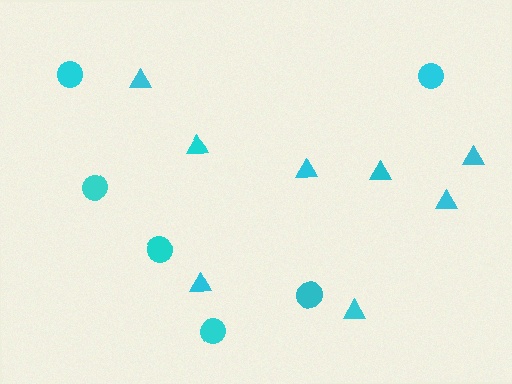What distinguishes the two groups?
There are 2 groups: one group of triangles (8) and one group of circles (6).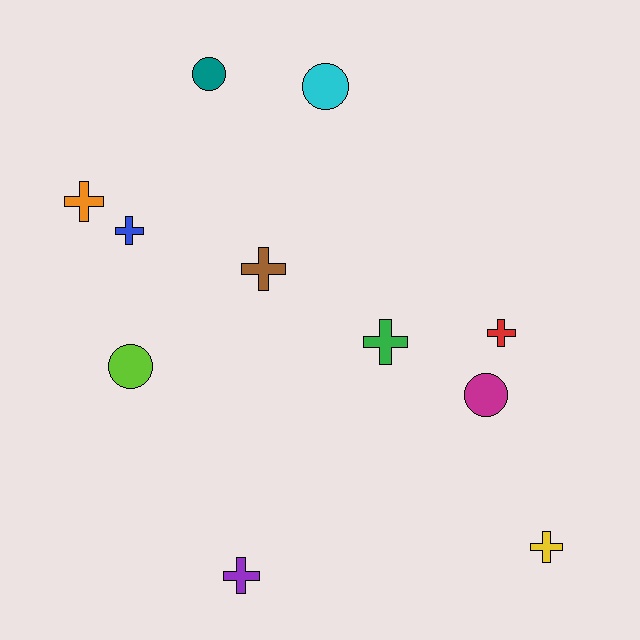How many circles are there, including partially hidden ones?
There are 4 circles.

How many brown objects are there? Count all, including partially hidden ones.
There is 1 brown object.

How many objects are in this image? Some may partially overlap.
There are 11 objects.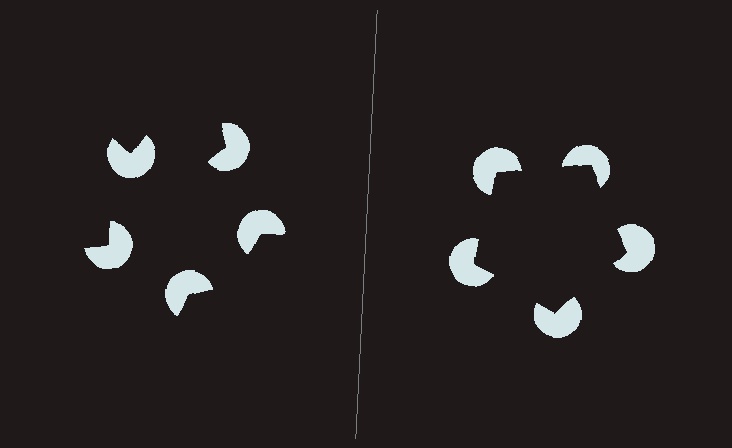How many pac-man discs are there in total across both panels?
10 — 5 on each side.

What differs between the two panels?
The pac-man discs are positioned identically on both sides; only the wedge orientations differ. On the right they align to a pentagon; on the left they are misaligned.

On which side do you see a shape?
An illusory pentagon appears on the right side. On the left side the wedge cuts are rotated, so no coherent shape forms.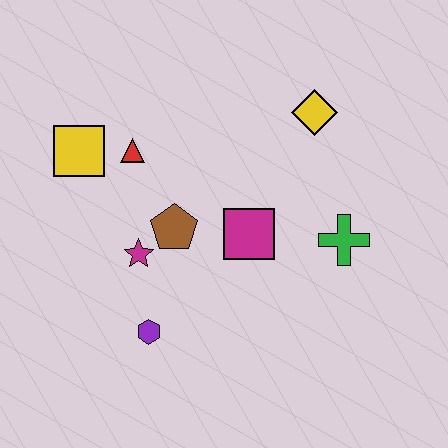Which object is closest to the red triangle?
The yellow square is closest to the red triangle.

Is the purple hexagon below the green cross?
Yes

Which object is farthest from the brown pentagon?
The yellow diamond is farthest from the brown pentagon.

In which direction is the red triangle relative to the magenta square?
The red triangle is to the left of the magenta square.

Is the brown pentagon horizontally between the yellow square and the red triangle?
No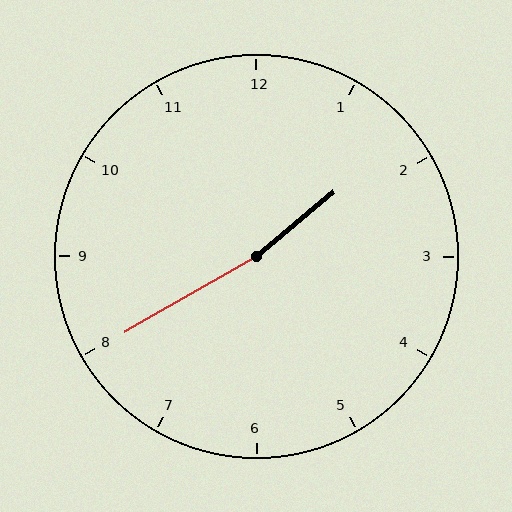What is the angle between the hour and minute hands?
Approximately 170 degrees.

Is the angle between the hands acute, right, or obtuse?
It is obtuse.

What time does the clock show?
1:40.